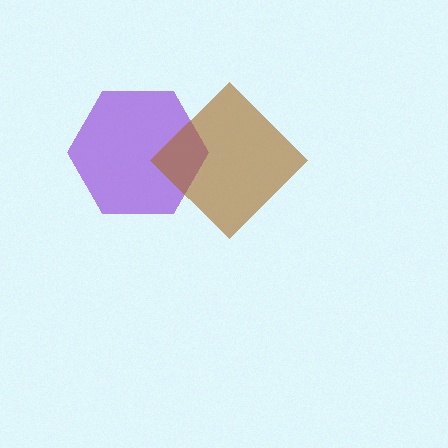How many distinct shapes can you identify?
There are 2 distinct shapes: a purple hexagon, a brown diamond.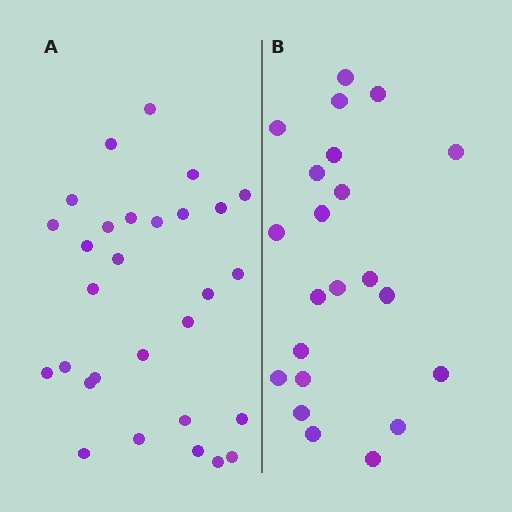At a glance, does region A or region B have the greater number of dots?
Region A (the left region) has more dots.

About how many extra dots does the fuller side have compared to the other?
Region A has roughly 8 or so more dots than region B.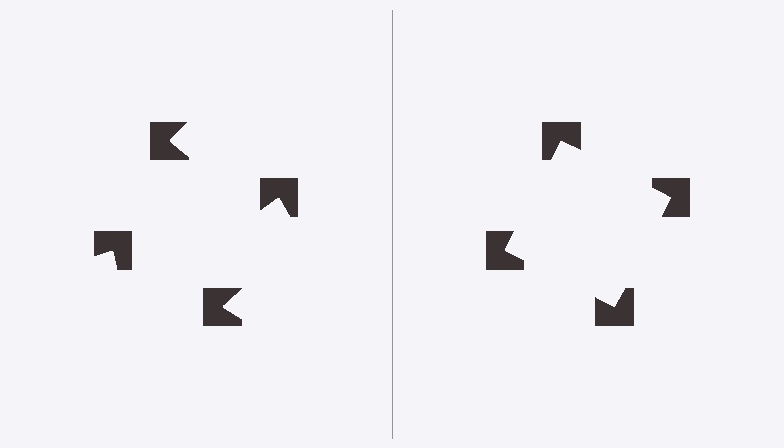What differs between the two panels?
The notched squares are positioned identically on both sides; only the wedge orientations differ. On the right they align to a square; on the left they are misaligned.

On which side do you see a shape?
An illusory square appears on the right side. On the left side the wedge cuts are rotated, so no coherent shape forms.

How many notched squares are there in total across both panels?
8 — 4 on each side.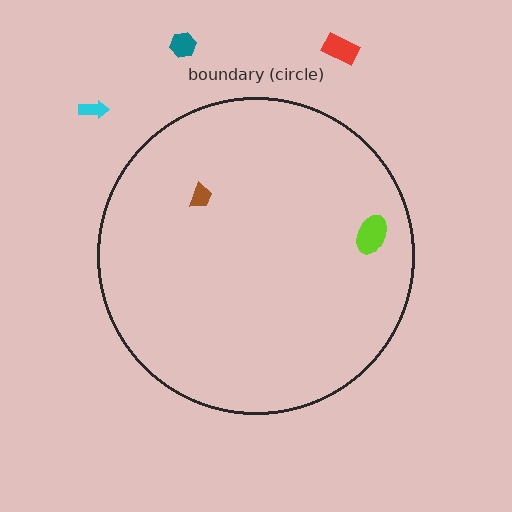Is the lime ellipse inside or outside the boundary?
Inside.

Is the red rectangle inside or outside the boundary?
Outside.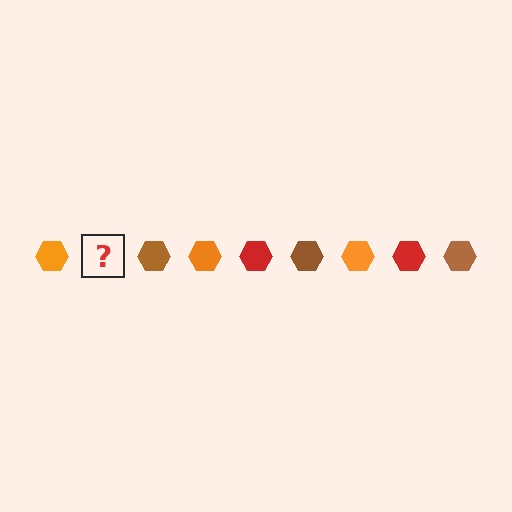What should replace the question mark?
The question mark should be replaced with a red hexagon.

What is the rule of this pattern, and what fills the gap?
The rule is that the pattern cycles through orange, red, brown hexagons. The gap should be filled with a red hexagon.